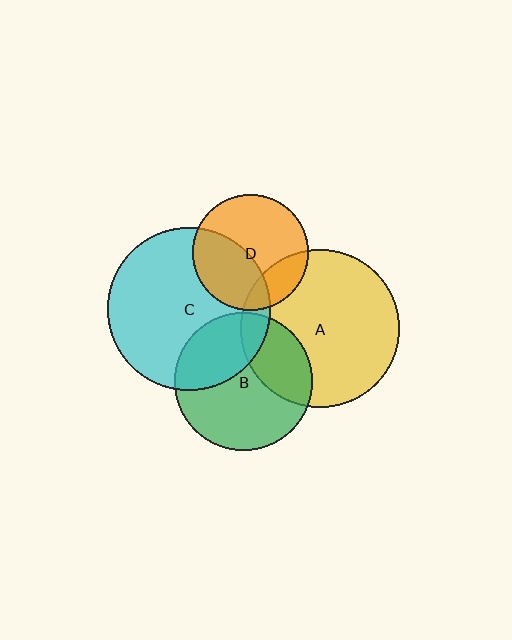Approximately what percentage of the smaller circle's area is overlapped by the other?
Approximately 30%.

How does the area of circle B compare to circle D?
Approximately 1.4 times.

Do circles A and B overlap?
Yes.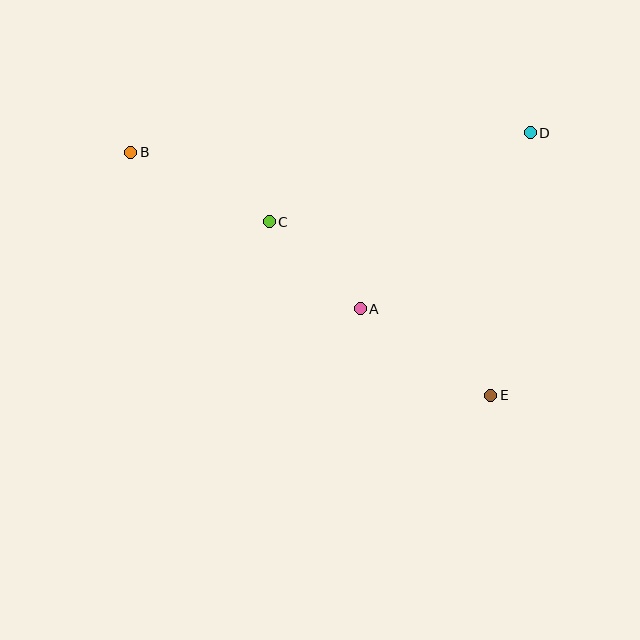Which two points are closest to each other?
Points A and C are closest to each other.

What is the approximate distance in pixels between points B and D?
The distance between B and D is approximately 400 pixels.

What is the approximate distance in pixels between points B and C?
The distance between B and C is approximately 155 pixels.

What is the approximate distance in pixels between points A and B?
The distance between A and B is approximately 278 pixels.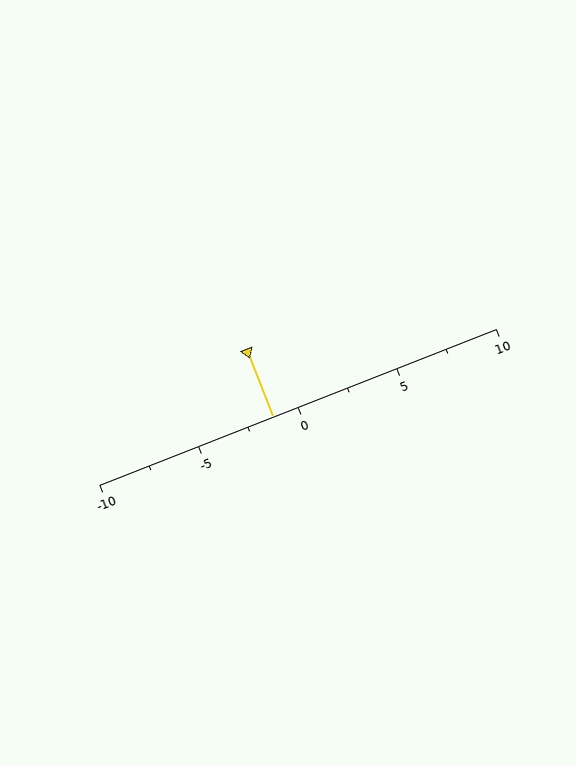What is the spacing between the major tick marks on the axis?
The major ticks are spaced 5 apart.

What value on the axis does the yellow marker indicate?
The marker indicates approximately -1.2.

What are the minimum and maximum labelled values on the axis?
The axis runs from -10 to 10.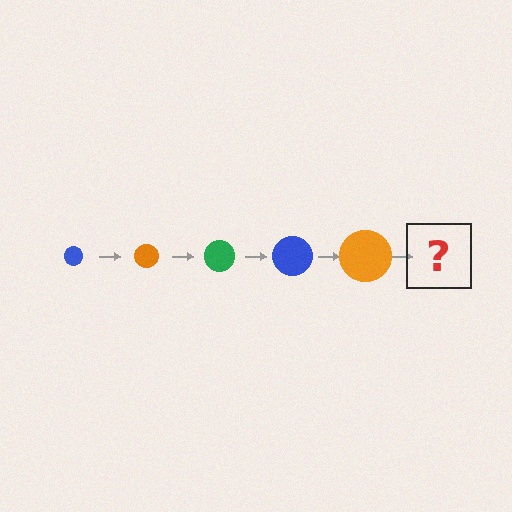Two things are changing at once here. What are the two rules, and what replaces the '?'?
The two rules are that the circle grows larger each step and the color cycles through blue, orange, and green. The '?' should be a green circle, larger than the previous one.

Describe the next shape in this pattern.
It should be a green circle, larger than the previous one.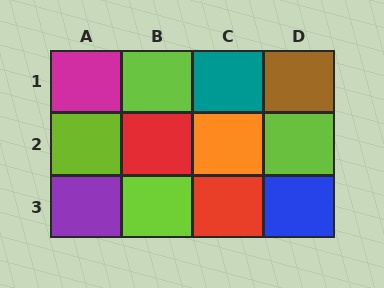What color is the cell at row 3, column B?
Lime.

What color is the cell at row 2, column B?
Red.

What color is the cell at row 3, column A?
Purple.